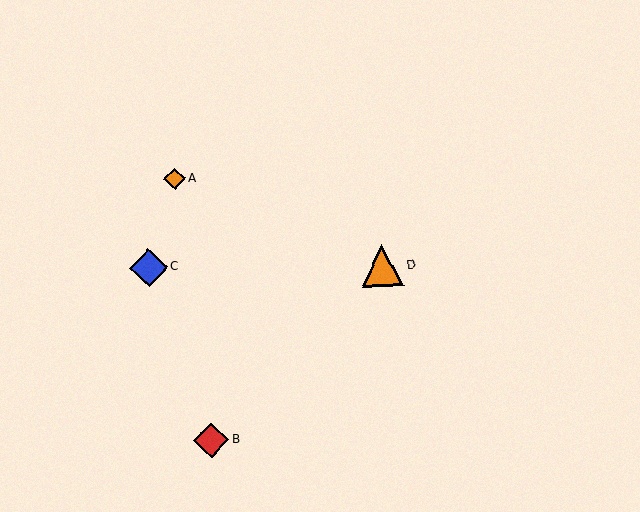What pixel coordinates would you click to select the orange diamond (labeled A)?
Click at (174, 179) to select the orange diamond A.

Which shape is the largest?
The orange triangle (labeled D) is the largest.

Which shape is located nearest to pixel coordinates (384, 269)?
The orange triangle (labeled D) at (382, 266) is nearest to that location.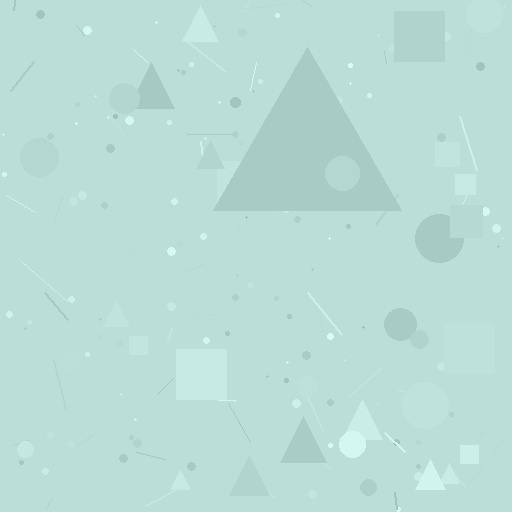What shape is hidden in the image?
A triangle is hidden in the image.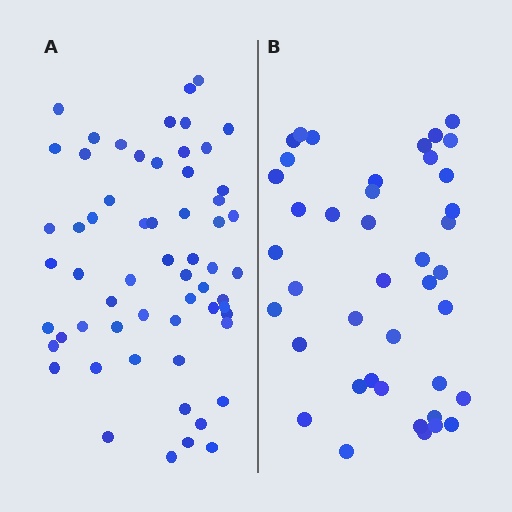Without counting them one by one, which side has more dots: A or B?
Region A (the left region) has more dots.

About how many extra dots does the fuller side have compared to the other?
Region A has approximately 20 more dots than region B.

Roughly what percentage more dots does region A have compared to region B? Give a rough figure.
About 45% more.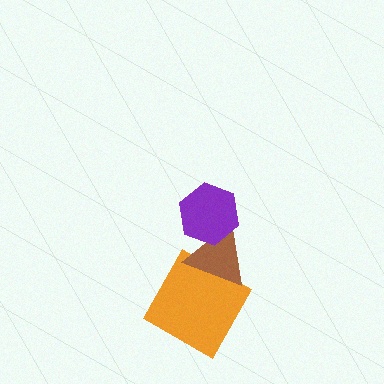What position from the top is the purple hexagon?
The purple hexagon is 1st from the top.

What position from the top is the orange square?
The orange square is 3rd from the top.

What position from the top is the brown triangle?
The brown triangle is 2nd from the top.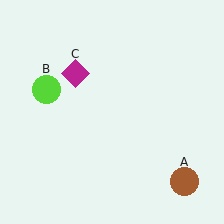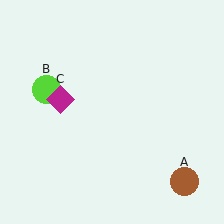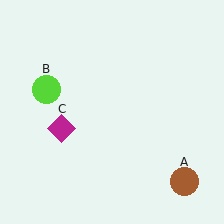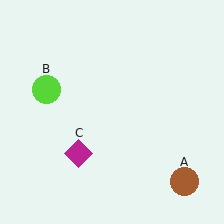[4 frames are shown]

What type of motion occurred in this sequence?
The magenta diamond (object C) rotated counterclockwise around the center of the scene.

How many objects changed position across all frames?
1 object changed position: magenta diamond (object C).